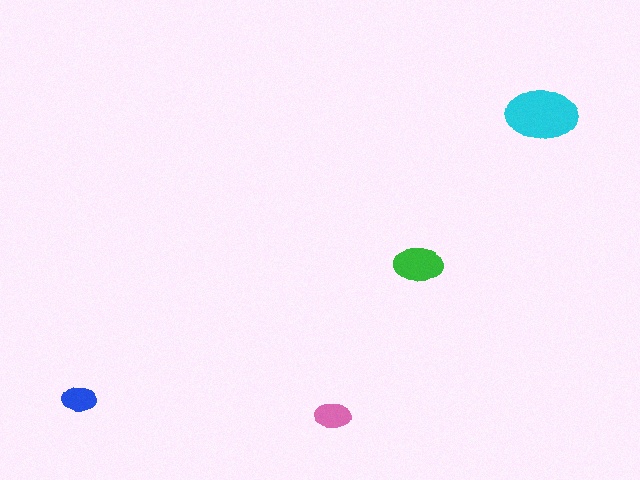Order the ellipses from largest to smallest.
the cyan one, the green one, the pink one, the blue one.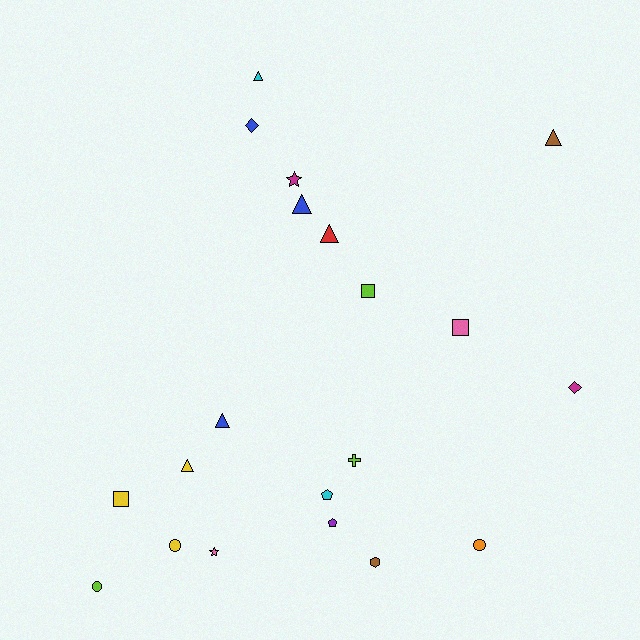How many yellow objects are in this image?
There are 3 yellow objects.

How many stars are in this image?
There are 2 stars.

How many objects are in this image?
There are 20 objects.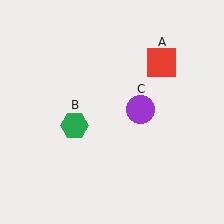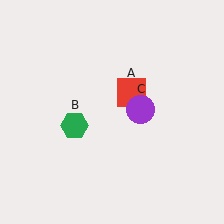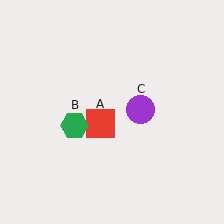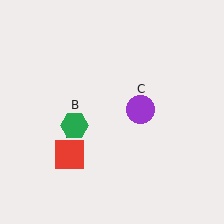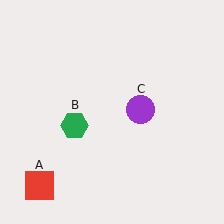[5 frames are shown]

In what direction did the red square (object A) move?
The red square (object A) moved down and to the left.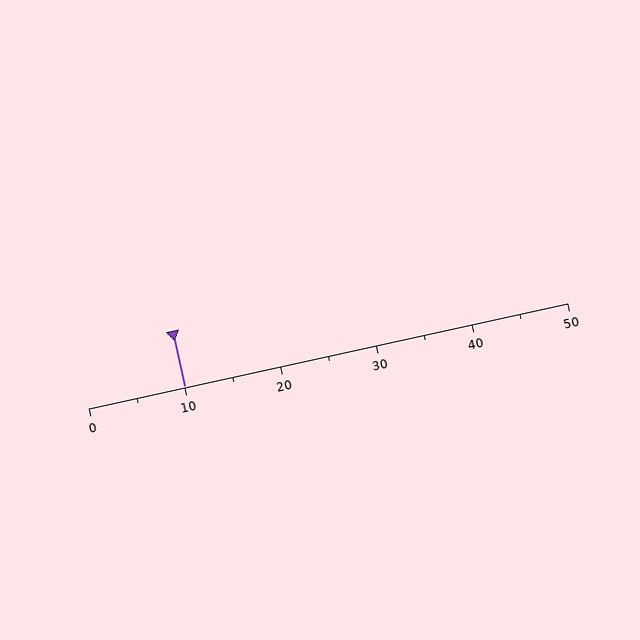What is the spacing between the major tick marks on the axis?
The major ticks are spaced 10 apart.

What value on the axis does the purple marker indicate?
The marker indicates approximately 10.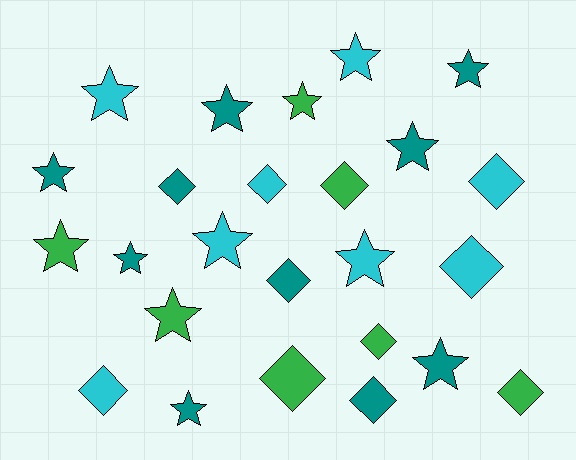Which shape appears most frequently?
Star, with 14 objects.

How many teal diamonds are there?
There are 3 teal diamonds.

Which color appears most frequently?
Teal, with 10 objects.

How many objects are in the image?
There are 25 objects.